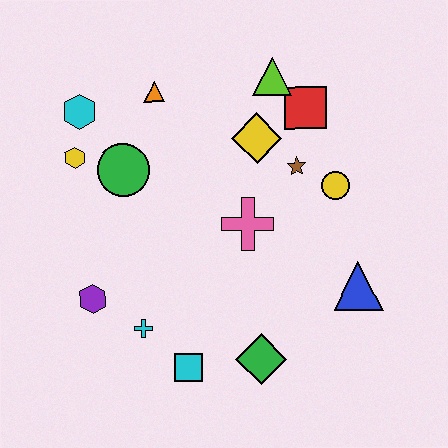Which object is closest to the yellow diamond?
The brown star is closest to the yellow diamond.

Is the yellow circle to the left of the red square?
No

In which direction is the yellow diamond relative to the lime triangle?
The yellow diamond is below the lime triangle.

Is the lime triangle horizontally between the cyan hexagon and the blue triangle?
Yes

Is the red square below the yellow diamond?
No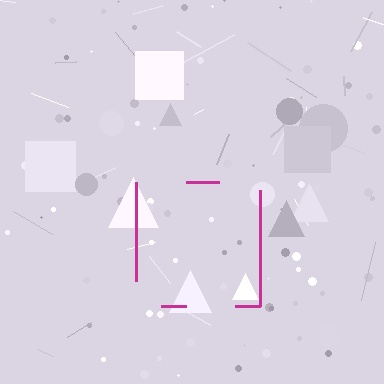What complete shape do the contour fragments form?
The contour fragments form a square.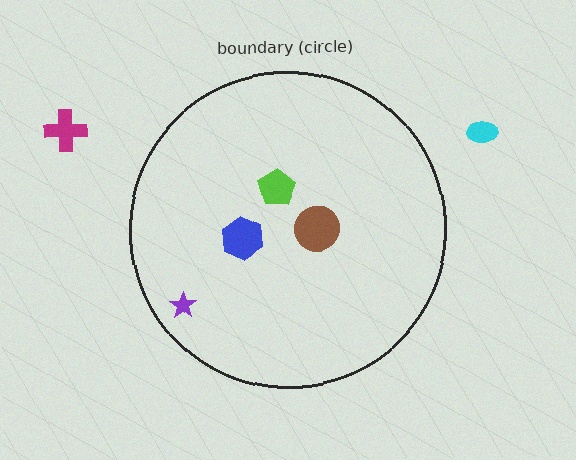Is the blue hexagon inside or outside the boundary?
Inside.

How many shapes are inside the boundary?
4 inside, 2 outside.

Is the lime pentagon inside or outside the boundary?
Inside.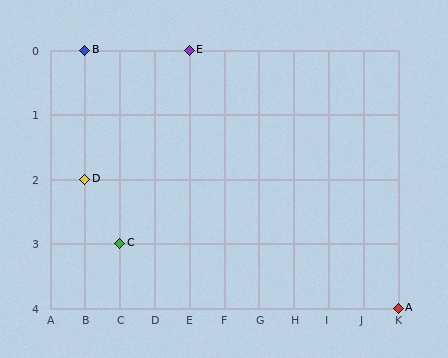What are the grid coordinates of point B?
Point B is at grid coordinates (B, 0).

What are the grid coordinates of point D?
Point D is at grid coordinates (B, 2).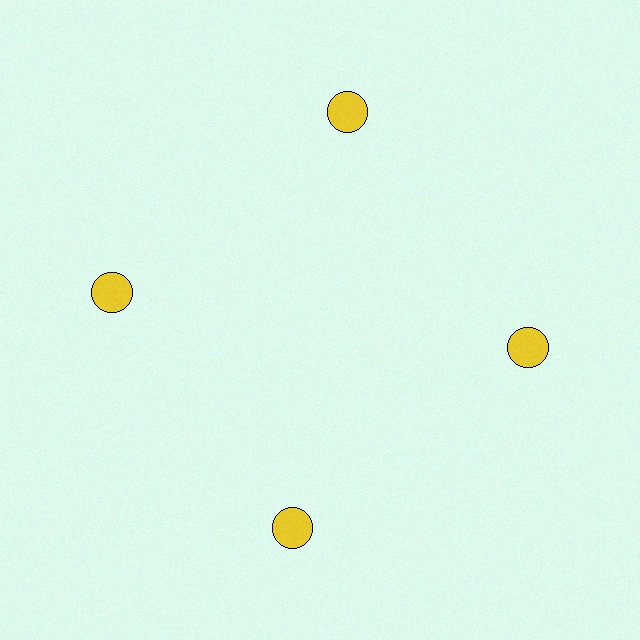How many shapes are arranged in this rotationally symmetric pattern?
There are 4 shapes, arranged in 4 groups of 1.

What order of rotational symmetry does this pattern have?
This pattern has 4-fold rotational symmetry.